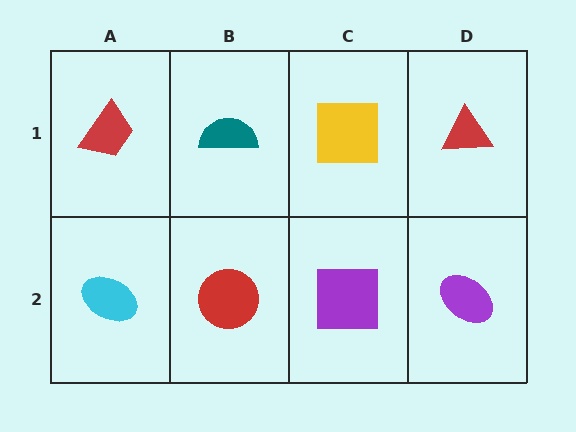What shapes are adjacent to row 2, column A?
A red trapezoid (row 1, column A), a red circle (row 2, column B).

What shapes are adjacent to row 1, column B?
A red circle (row 2, column B), a red trapezoid (row 1, column A), a yellow square (row 1, column C).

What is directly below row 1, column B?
A red circle.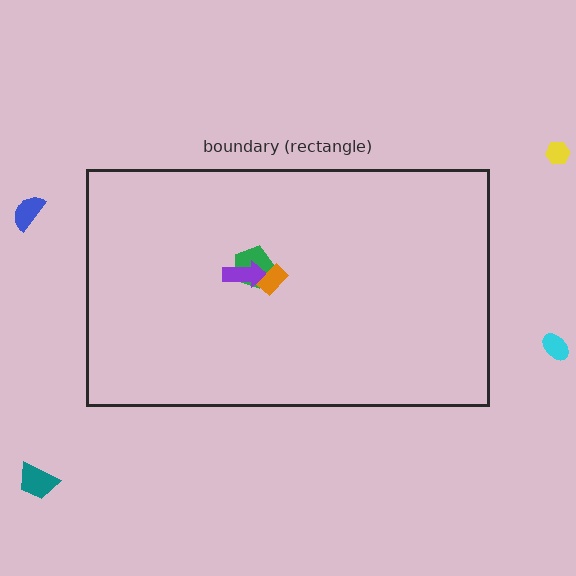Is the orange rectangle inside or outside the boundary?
Inside.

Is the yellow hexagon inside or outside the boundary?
Outside.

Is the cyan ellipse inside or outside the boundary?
Outside.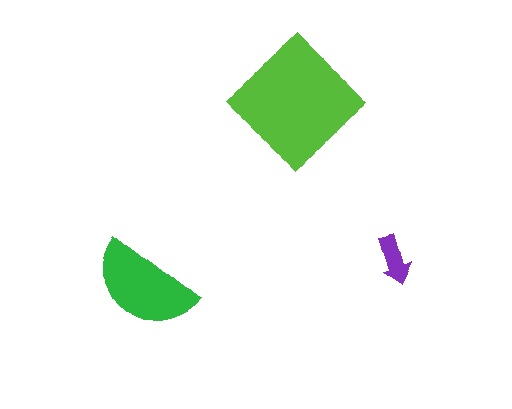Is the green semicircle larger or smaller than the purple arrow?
Larger.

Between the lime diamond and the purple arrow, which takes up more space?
The lime diamond.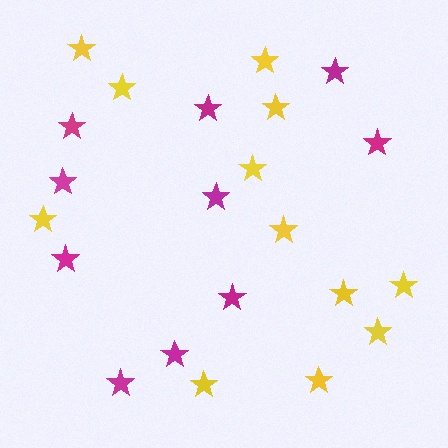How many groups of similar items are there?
There are 2 groups: one group of magenta stars (10) and one group of yellow stars (12).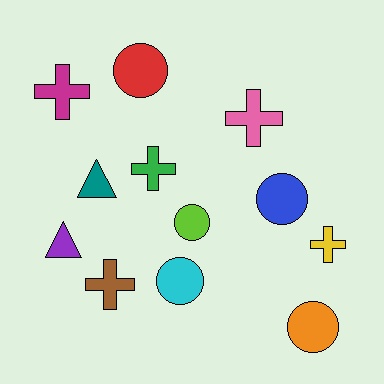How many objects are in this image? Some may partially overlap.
There are 12 objects.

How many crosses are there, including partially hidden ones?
There are 5 crosses.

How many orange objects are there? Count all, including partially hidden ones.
There is 1 orange object.